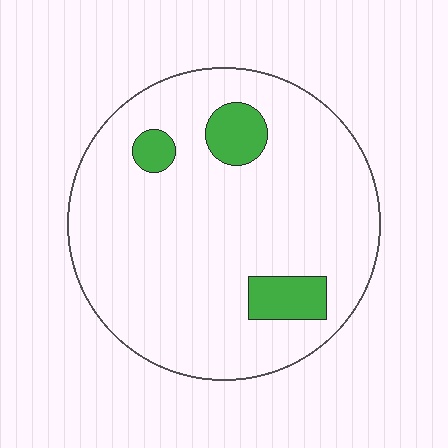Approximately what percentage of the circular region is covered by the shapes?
Approximately 10%.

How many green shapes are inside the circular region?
3.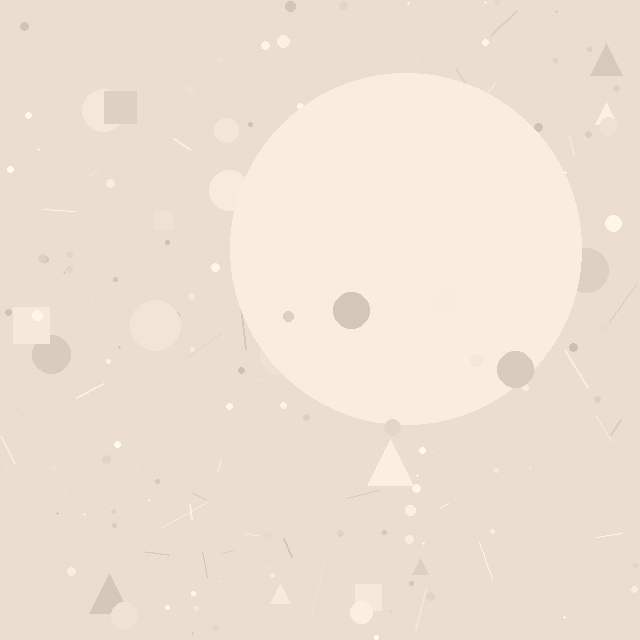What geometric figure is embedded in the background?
A circle is embedded in the background.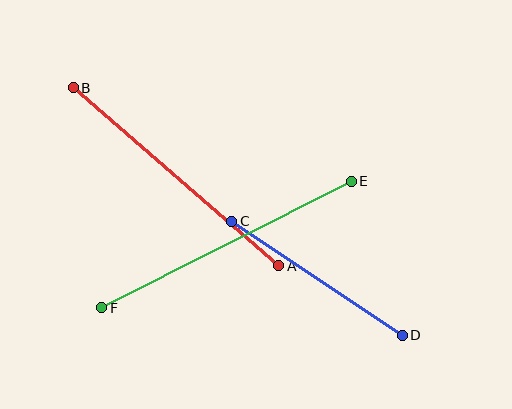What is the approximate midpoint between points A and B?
The midpoint is at approximately (176, 177) pixels.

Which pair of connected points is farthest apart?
Points E and F are farthest apart.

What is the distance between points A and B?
The distance is approximately 272 pixels.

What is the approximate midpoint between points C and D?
The midpoint is at approximately (317, 278) pixels.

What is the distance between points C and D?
The distance is approximately 205 pixels.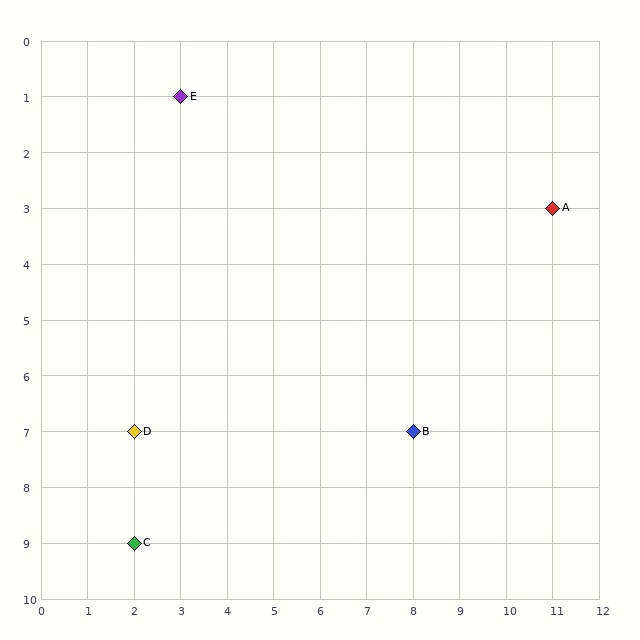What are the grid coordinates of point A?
Point A is at grid coordinates (11, 3).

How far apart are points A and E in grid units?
Points A and E are 8 columns and 2 rows apart (about 8.2 grid units diagonally).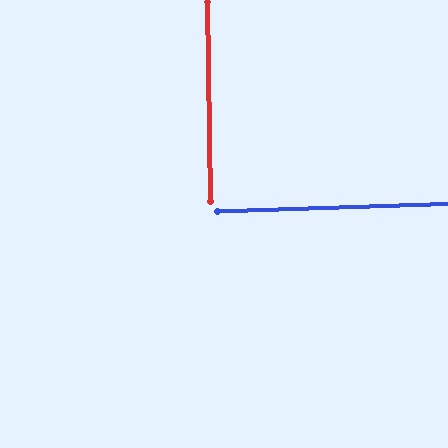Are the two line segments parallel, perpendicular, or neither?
Perpendicular — they meet at approximately 89°.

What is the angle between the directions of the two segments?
Approximately 89 degrees.